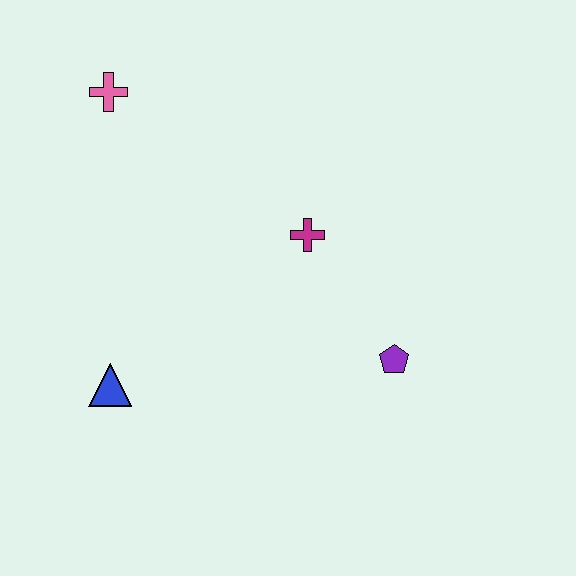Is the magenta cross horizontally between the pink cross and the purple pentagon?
Yes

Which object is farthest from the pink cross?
The purple pentagon is farthest from the pink cross.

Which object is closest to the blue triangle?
The magenta cross is closest to the blue triangle.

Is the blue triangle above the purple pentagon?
No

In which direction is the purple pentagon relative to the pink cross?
The purple pentagon is to the right of the pink cross.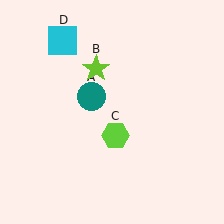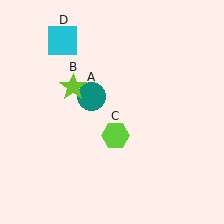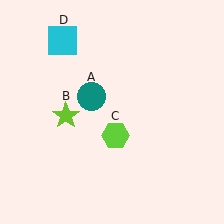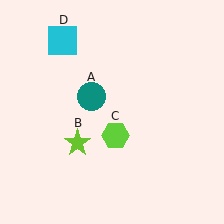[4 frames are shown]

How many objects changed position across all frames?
1 object changed position: lime star (object B).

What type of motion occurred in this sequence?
The lime star (object B) rotated counterclockwise around the center of the scene.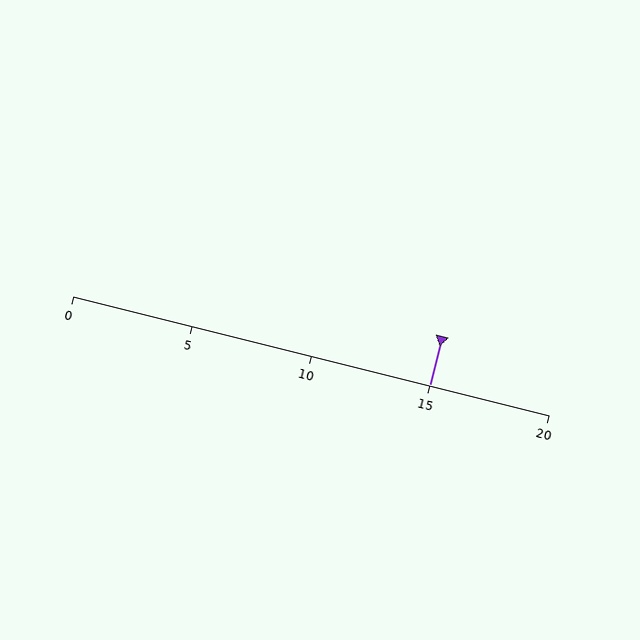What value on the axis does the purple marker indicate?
The marker indicates approximately 15.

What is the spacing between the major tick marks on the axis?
The major ticks are spaced 5 apart.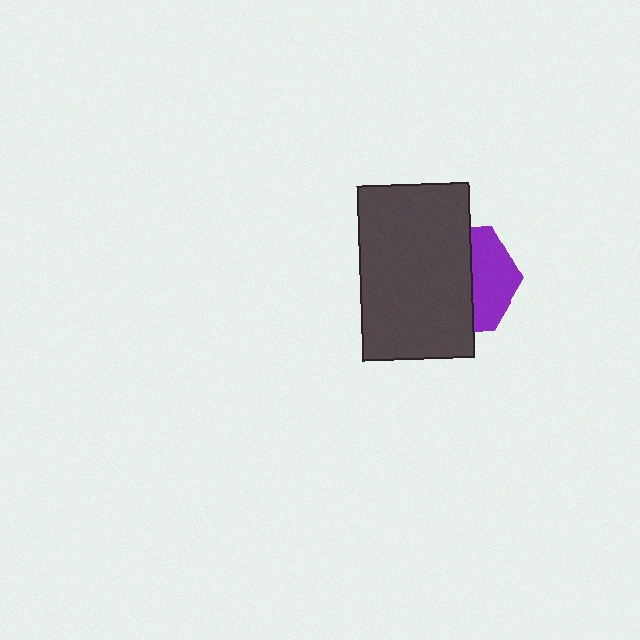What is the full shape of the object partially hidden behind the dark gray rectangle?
The partially hidden object is a purple hexagon.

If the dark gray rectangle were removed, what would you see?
You would see the complete purple hexagon.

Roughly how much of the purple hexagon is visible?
A small part of it is visible (roughly 40%).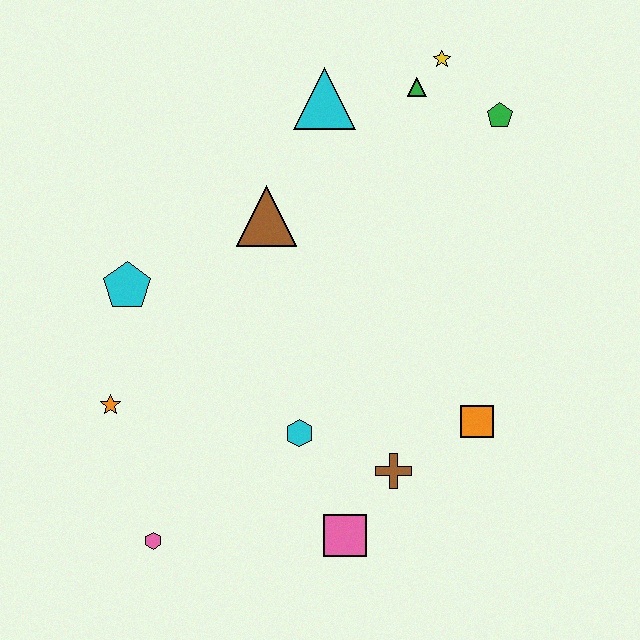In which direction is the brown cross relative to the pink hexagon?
The brown cross is to the right of the pink hexagon.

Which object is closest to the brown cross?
The pink square is closest to the brown cross.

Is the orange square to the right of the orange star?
Yes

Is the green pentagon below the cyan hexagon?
No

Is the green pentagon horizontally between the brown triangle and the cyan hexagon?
No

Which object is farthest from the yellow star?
The pink hexagon is farthest from the yellow star.